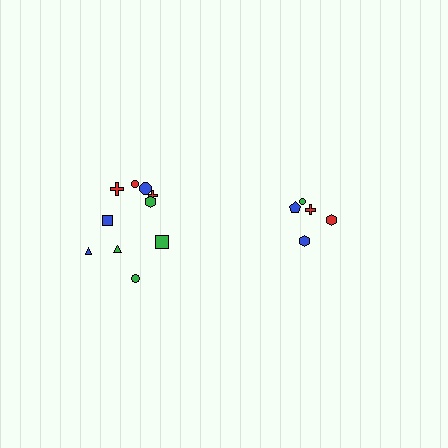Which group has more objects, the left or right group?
The left group.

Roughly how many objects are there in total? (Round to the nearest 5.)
Roughly 15 objects in total.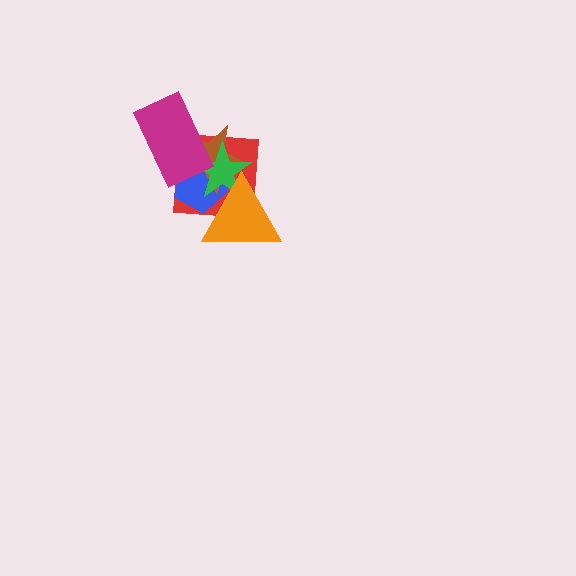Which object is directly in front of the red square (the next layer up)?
The blue pentagon is directly in front of the red square.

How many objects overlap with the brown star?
5 objects overlap with the brown star.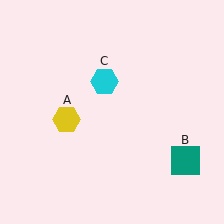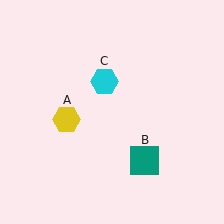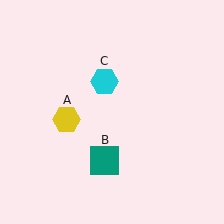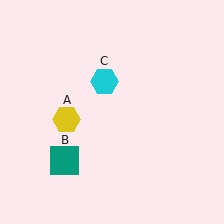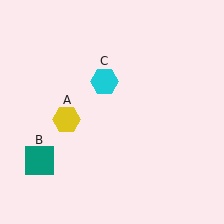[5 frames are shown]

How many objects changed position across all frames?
1 object changed position: teal square (object B).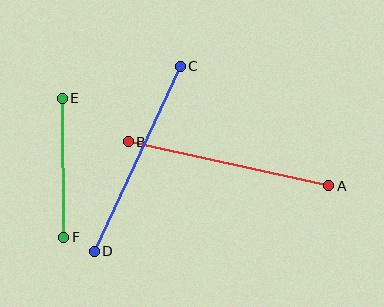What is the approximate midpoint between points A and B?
The midpoint is at approximately (229, 164) pixels.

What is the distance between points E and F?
The distance is approximately 139 pixels.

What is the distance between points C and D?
The distance is approximately 204 pixels.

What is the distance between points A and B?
The distance is approximately 205 pixels.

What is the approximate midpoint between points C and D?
The midpoint is at approximately (137, 159) pixels.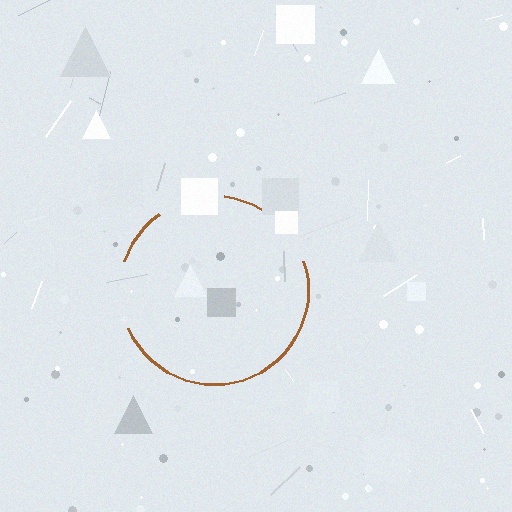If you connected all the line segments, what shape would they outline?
They would outline a circle.